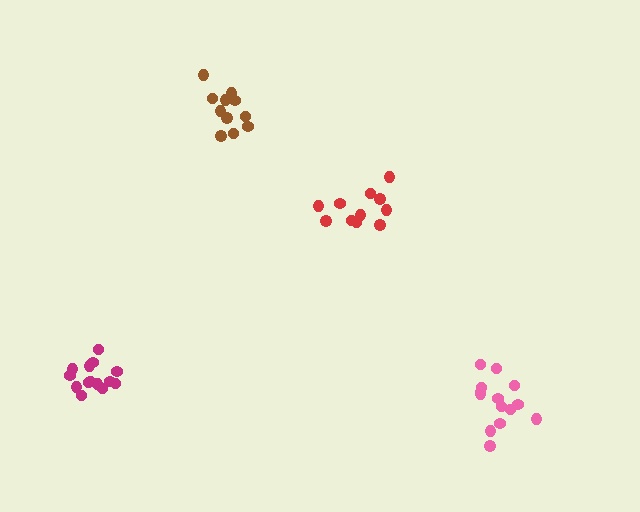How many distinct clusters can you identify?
There are 4 distinct clusters.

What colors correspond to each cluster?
The clusters are colored: red, magenta, pink, brown.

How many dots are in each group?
Group 1: 11 dots, Group 2: 14 dots, Group 3: 14 dots, Group 4: 11 dots (50 total).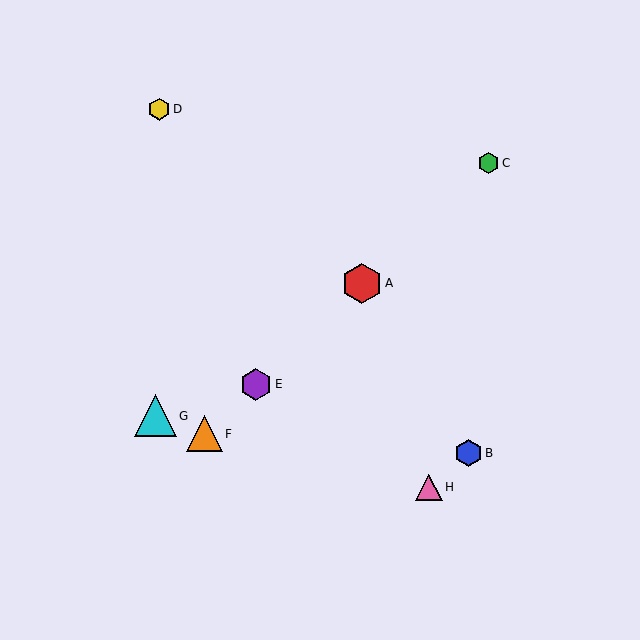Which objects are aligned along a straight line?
Objects A, C, E, F are aligned along a straight line.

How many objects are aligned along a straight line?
4 objects (A, C, E, F) are aligned along a straight line.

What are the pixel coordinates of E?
Object E is at (256, 384).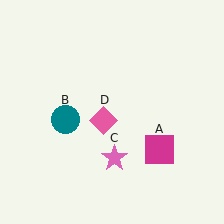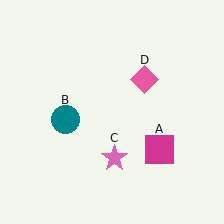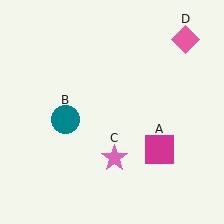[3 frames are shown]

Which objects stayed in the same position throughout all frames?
Magenta square (object A) and teal circle (object B) and pink star (object C) remained stationary.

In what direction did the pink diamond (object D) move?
The pink diamond (object D) moved up and to the right.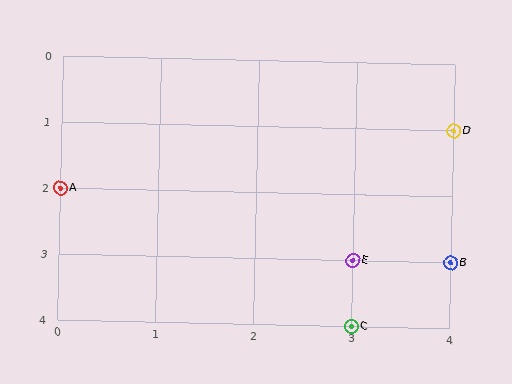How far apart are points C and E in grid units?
Points C and E are 1 row apart.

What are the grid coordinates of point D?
Point D is at grid coordinates (4, 1).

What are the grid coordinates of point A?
Point A is at grid coordinates (0, 2).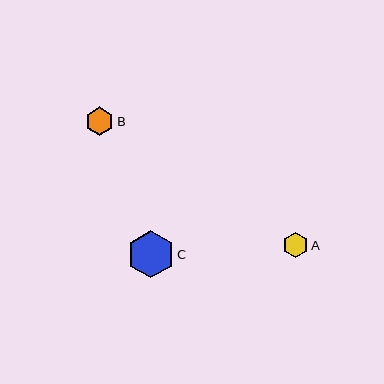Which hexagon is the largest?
Hexagon C is the largest with a size of approximately 47 pixels.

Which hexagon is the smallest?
Hexagon A is the smallest with a size of approximately 25 pixels.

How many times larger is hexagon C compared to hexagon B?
Hexagon C is approximately 1.7 times the size of hexagon B.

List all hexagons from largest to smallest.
From largest to smallest: C, B, A.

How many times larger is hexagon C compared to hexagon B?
Hexagon C is approximately 1.7 times the size of hexagon B.